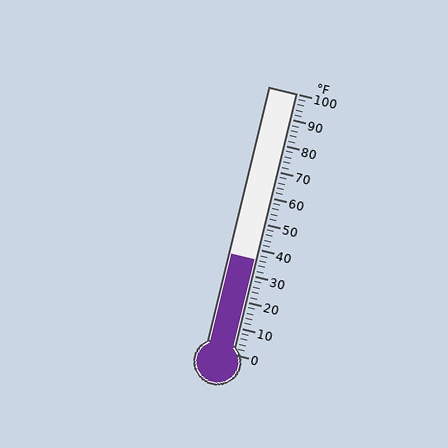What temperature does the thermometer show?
The thermometer shows approximately 36°F.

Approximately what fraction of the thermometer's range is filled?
The thermometer is filled to approximately 35% of its range.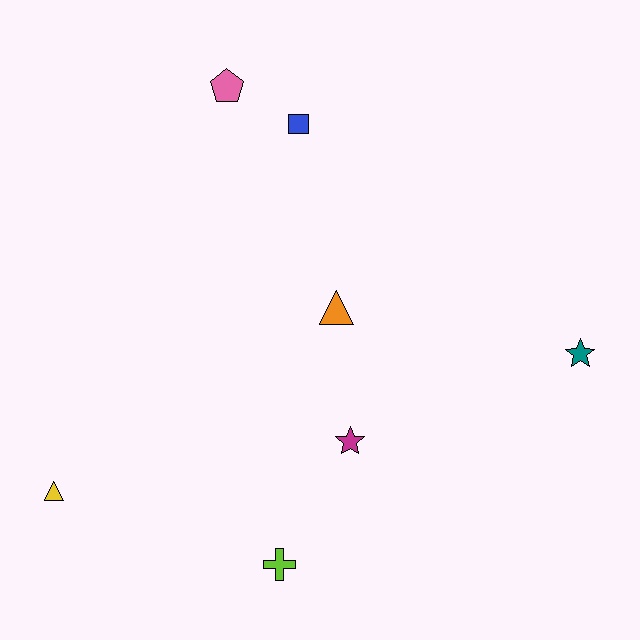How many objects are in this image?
There are 7 objects.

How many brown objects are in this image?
There are no brown objects.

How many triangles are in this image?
There are 2 triangles.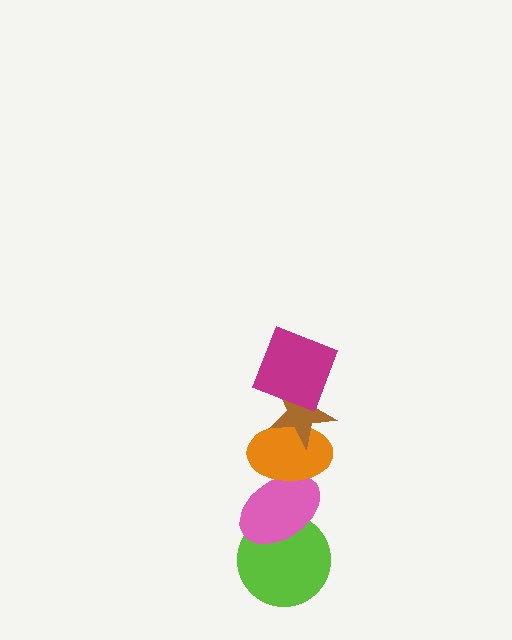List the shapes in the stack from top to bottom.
From top to bottom: the magenta square, the brown star, the orange ellipse, the pink ellipse, the lime circle.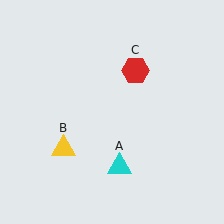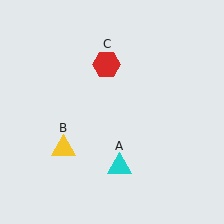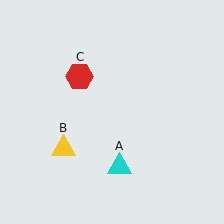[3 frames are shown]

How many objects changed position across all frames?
1 object changed position: red hexagon (object C).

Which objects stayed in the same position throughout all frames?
Cyan triangle (object A) and yellow triangle (object B) remained stationary.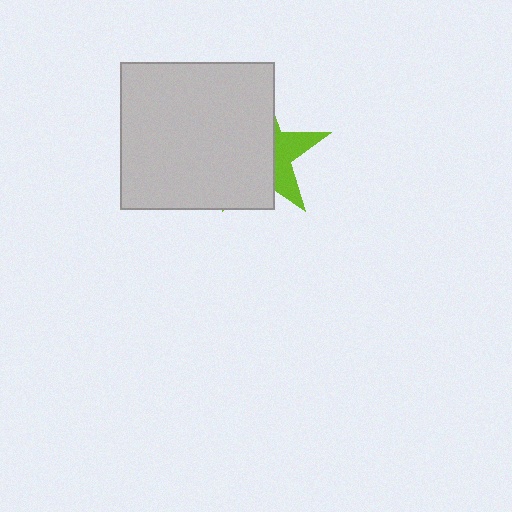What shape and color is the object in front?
The object in front is a light gray rectangle.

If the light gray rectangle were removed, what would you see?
You would see the complete lime star.